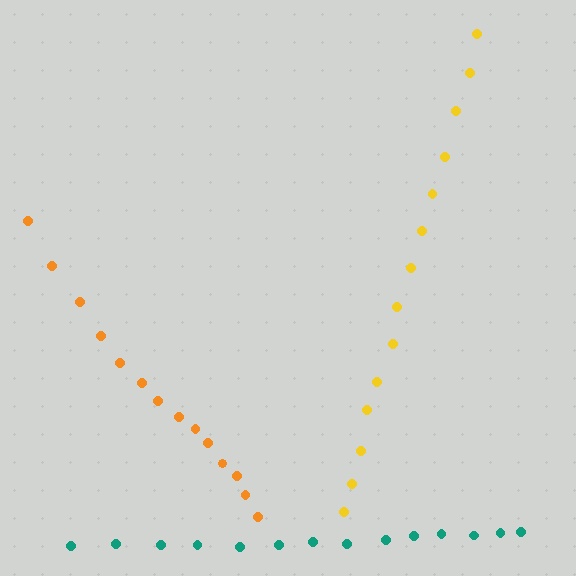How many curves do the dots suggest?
There are 3 distinct paths.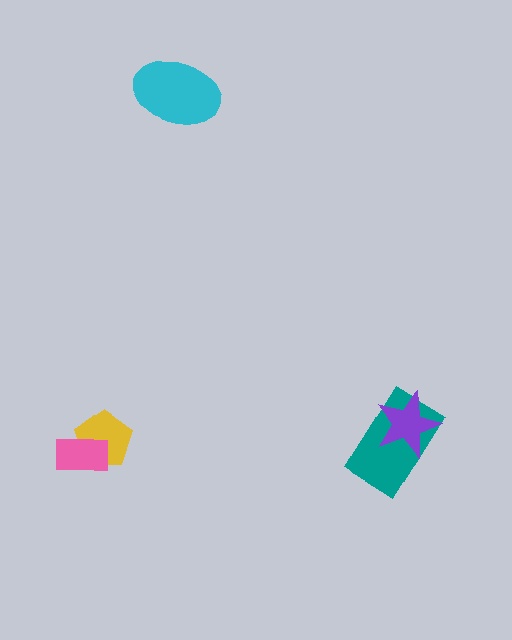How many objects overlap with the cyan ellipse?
0 objects overlap with the cyan ellipse.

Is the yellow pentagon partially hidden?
Yes, it is partially covered by another shape.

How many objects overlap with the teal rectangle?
1 object overlaps with the teal rectangle.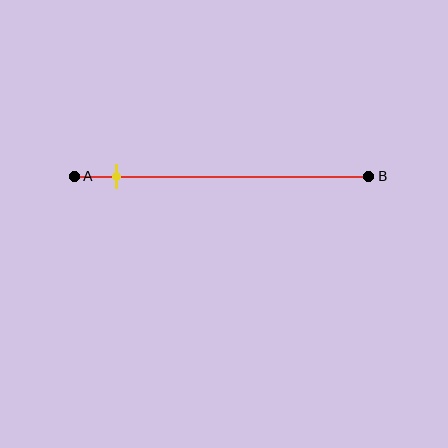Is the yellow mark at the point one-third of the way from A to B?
No, the mark is at about 15% from A, not at the 33% one-third point.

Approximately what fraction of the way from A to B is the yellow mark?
The yellow mark is approximately 15% of the way from A to B.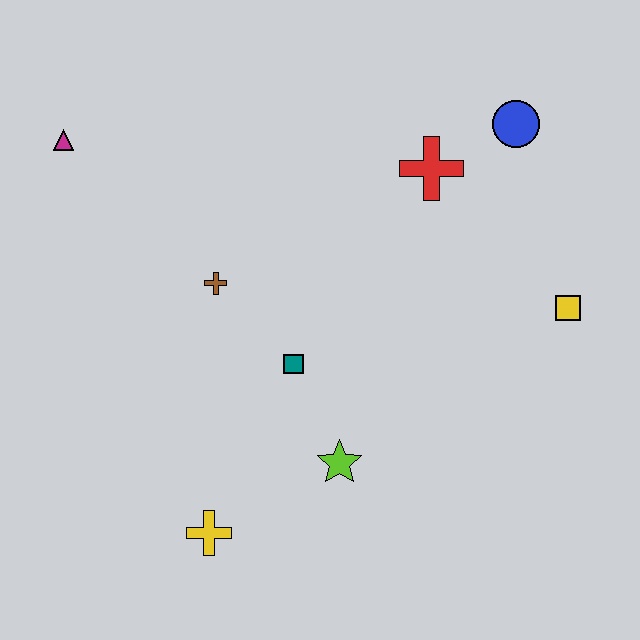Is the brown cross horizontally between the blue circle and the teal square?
No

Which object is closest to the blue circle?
The red cross is closest to the blue circle.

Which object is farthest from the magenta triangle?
The yellow square is farthest from the magenta triangle.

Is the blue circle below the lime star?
No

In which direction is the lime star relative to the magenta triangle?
The lime star is below the magenta triangle.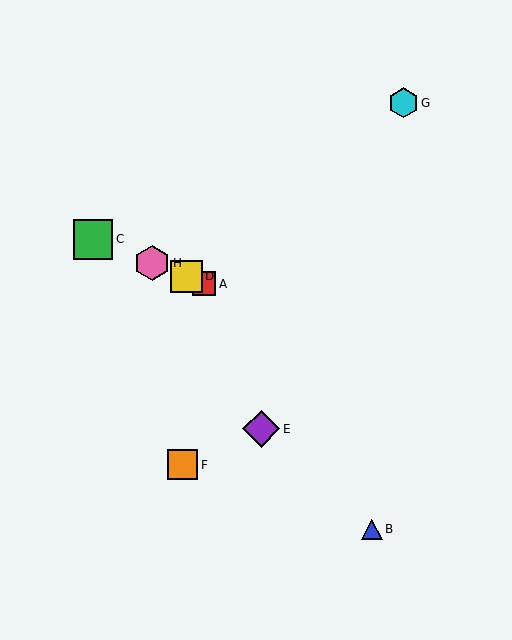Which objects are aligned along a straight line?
Objects A, C, D, H are aligned along a straight line.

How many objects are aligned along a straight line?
4 objects (A, C, D, H) are aligned along a straight line.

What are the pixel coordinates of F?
Object F is at (183, 465).